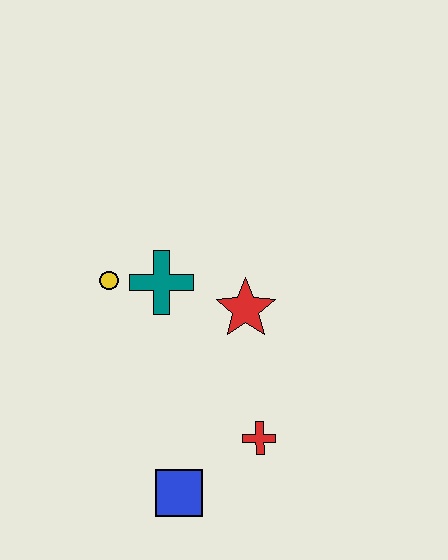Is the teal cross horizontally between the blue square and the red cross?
No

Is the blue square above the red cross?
No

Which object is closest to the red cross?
The blue square is closest to the red cross.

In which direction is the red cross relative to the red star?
The red cross is below the red star.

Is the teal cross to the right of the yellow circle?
Yes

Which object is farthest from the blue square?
The yellow circle is farthest from the blue square.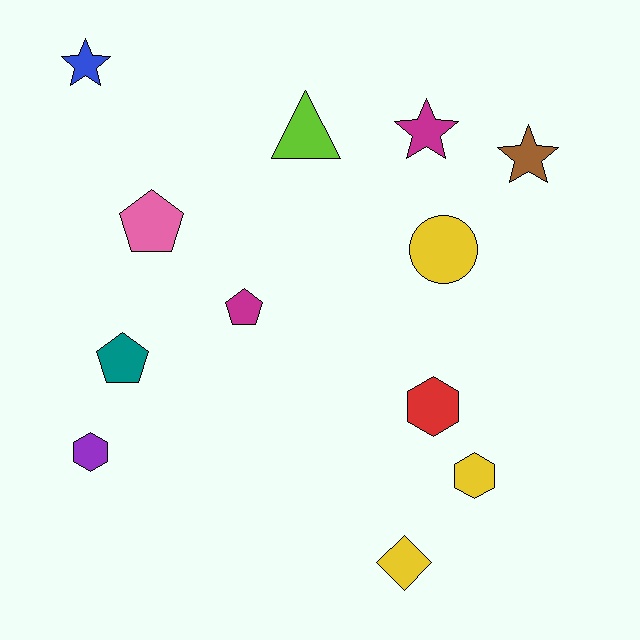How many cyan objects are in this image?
There are no cyan objects.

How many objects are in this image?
There are 12 objects.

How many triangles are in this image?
There is 1 triangle.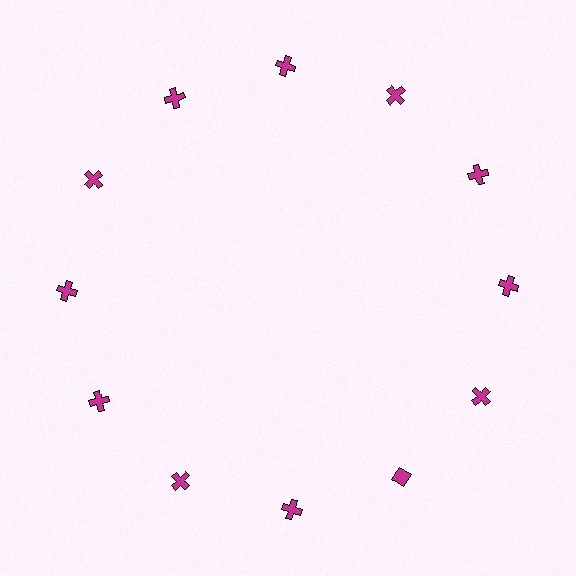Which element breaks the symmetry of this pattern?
The magenta diamond at roughly the 5 o'clock position breaks the symmetry. All other shapes are magenta crosses.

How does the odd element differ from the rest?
It has a different shape: diamond instead of cross.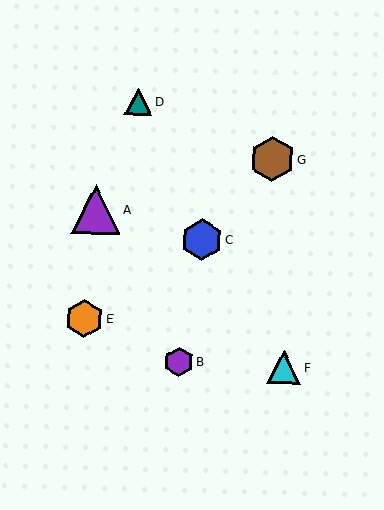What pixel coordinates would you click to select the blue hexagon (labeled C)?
Click at (202, 240) to select the blue hexagon C.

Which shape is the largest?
The purple triangle (labeled A) is the largest.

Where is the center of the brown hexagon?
The center of the brown hexagon is at (272, 159).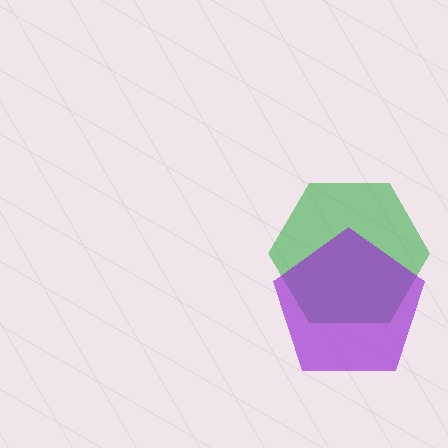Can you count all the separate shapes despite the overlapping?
Yes, there are 2 separate shapes.